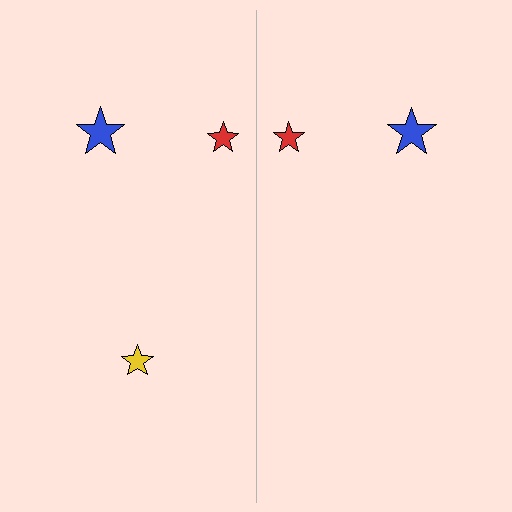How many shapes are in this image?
There are 5 shapes in this image.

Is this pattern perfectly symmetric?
No, the pattern is not perfectly symmetric. A yellow star is missing from the right side.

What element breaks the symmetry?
A yellow star is missing from the right side.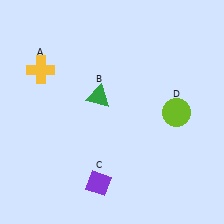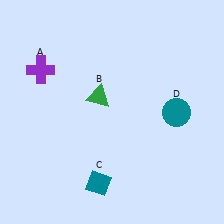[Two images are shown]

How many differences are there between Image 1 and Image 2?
There are 3 differences between the two images.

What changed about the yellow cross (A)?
In Image 1, A is yellow. In Image 2, it changed to purple.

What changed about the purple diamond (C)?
In Image 1, C is purple. In Image 2, it changed to teal.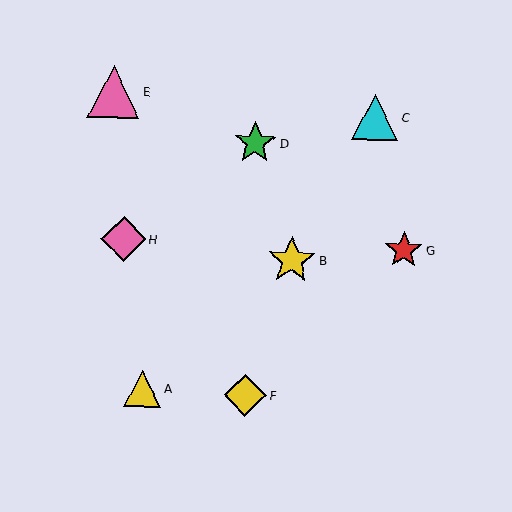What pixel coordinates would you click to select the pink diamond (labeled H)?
Click at (124, 239) to select the pink diamond H.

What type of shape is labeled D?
Shape D is a green star.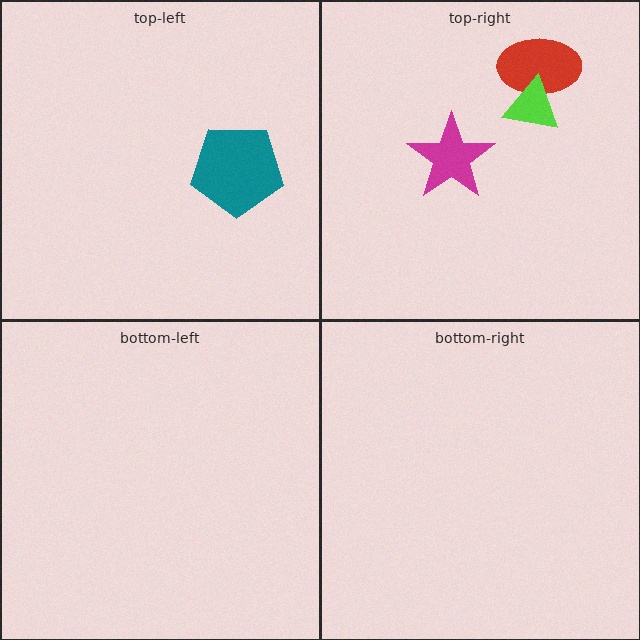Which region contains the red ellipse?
The top-right region.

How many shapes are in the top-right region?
3.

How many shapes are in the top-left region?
1.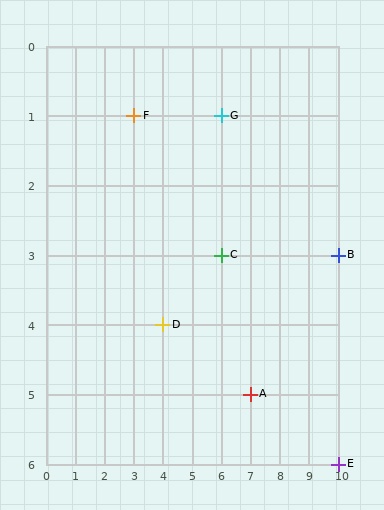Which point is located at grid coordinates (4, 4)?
Point D is at (4, 4).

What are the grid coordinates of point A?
Point A is at grid coordinates (7, 5).